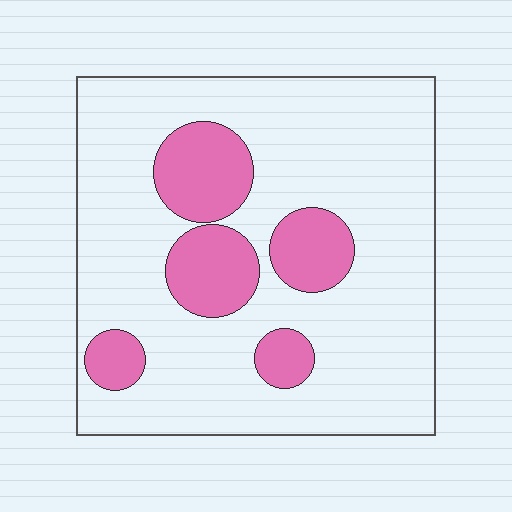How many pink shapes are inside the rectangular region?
5.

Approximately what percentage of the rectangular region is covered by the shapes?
Approximately 20%.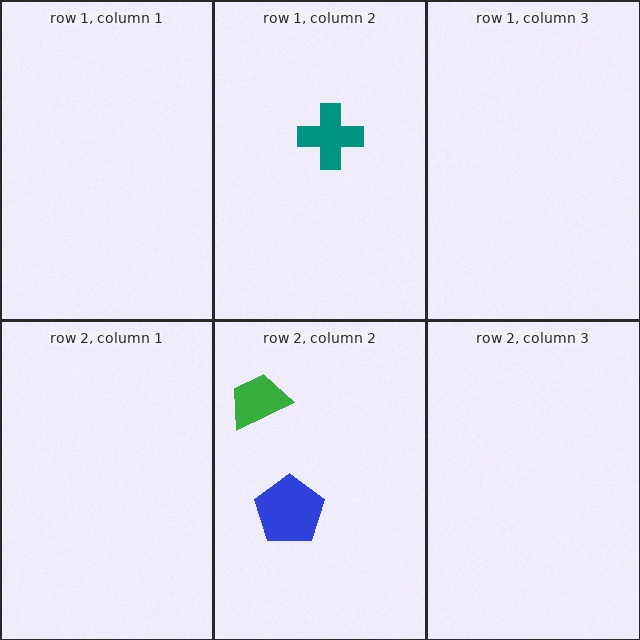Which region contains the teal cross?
The row 1, column 2 region.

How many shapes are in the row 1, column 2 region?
1.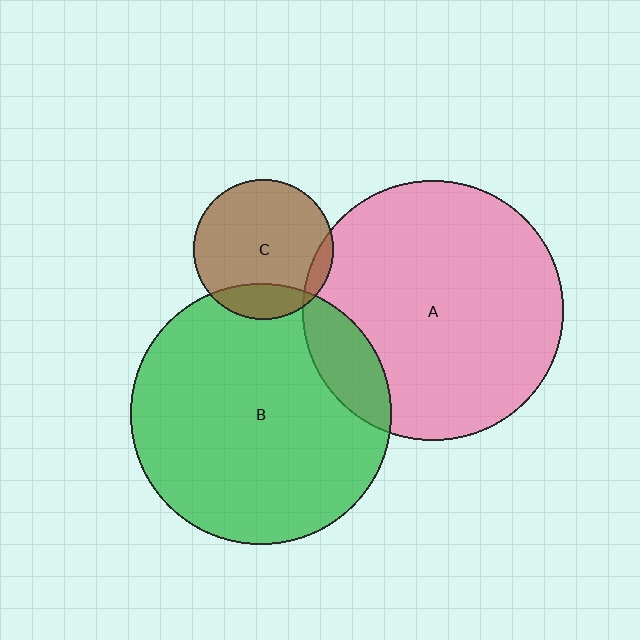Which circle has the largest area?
Circle B (green).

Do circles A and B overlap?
Yes.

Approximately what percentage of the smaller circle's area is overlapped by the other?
Approximately 15%.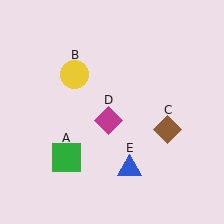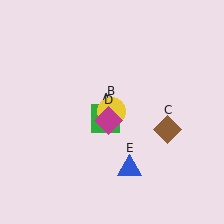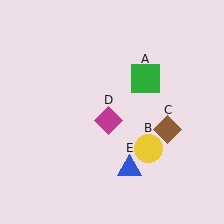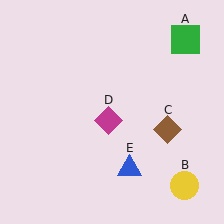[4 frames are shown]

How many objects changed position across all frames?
2 objects changed position: green square (object A), yellow circle (object B).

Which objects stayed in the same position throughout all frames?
Brown diamond (object C) and magenta diamond (object D) and blue triangle (object E) remained stationary.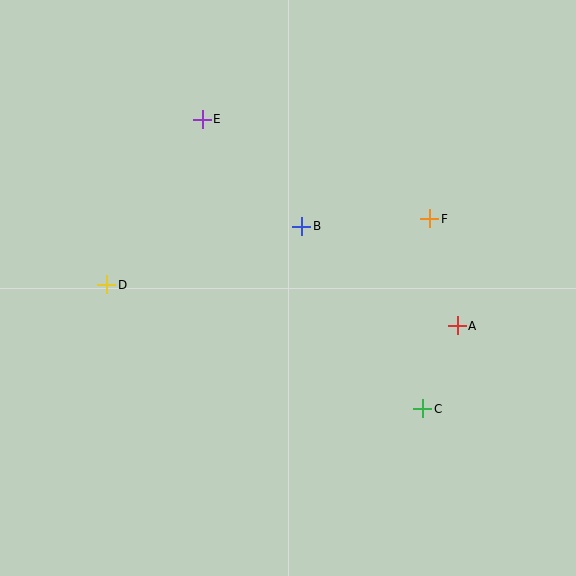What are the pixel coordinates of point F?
Point F is at (430, 219).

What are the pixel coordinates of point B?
Point B is at (302, 226).